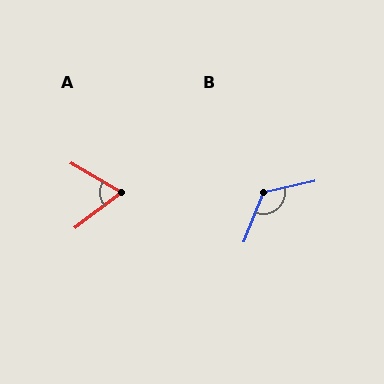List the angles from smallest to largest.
A (67°), B (125°).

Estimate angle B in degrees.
Approximately 125 degrees.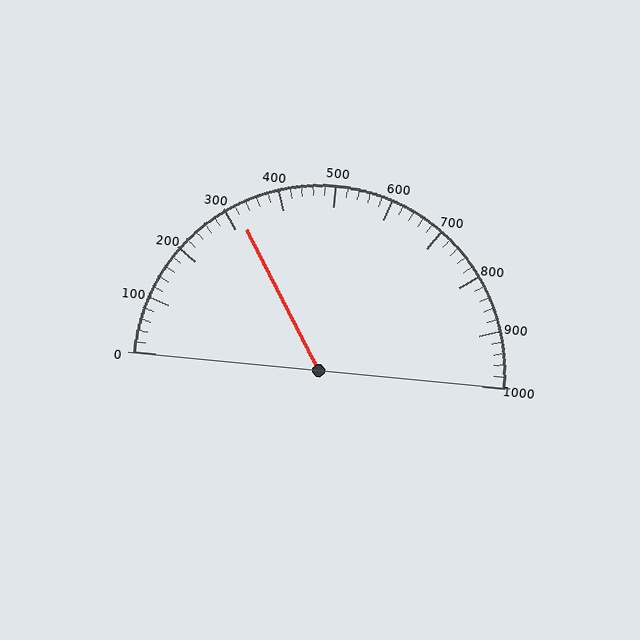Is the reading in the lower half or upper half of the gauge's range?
The reading is in the lower half of the range (0 to 1000).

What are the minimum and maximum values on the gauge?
The gauge ranges from 0 to 1000.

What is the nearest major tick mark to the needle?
The nearest major tick mark is 300.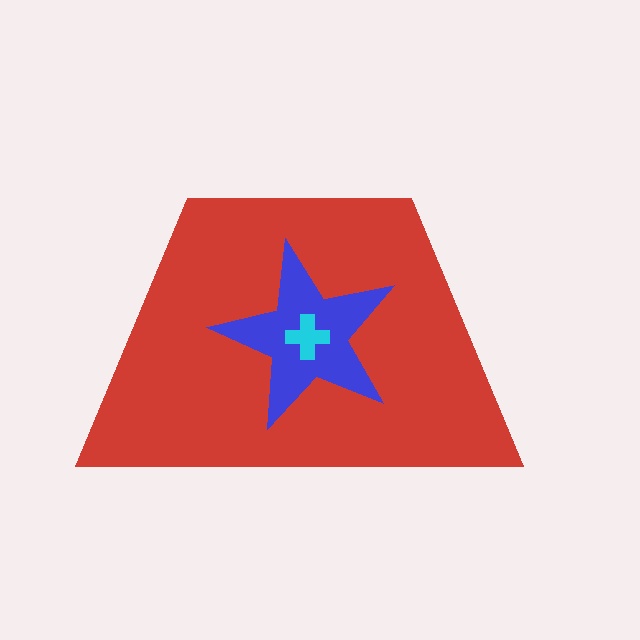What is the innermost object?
The cyan cross.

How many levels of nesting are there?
3.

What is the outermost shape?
The red trapezoid.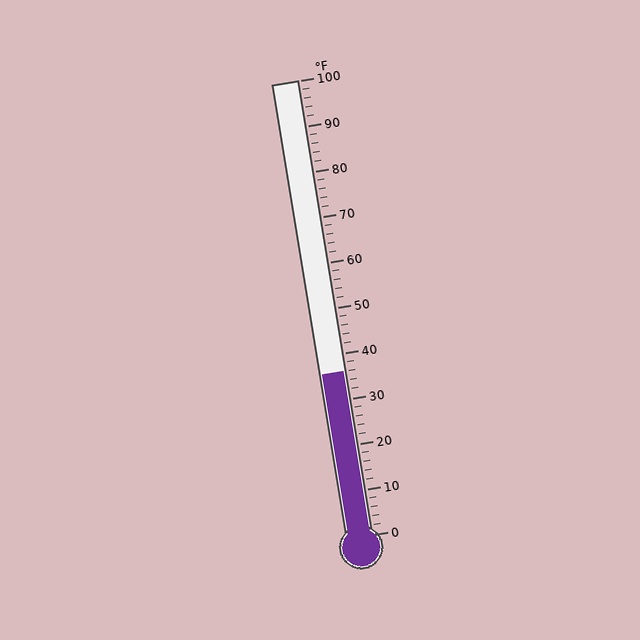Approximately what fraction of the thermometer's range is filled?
The thermometer is filled to approximately 35% of its range.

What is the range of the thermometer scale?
The thermometer scale ranges from 0°F to 100°F.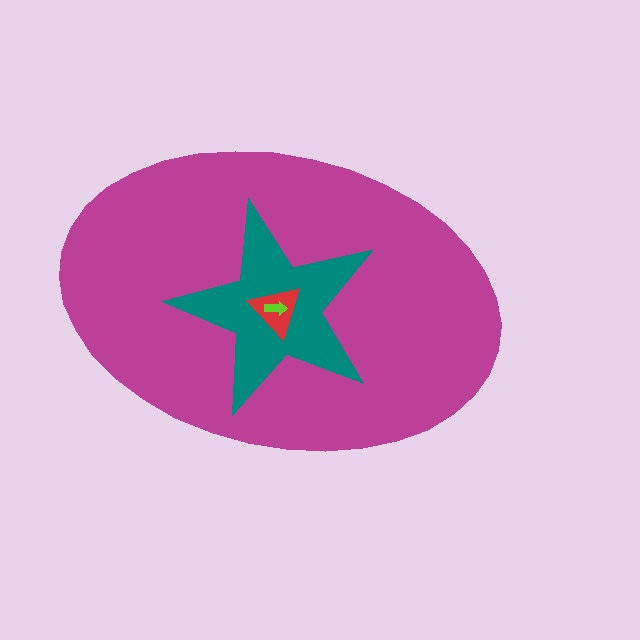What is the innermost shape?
The lime arrow.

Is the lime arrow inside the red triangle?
Yes.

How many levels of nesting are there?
4.